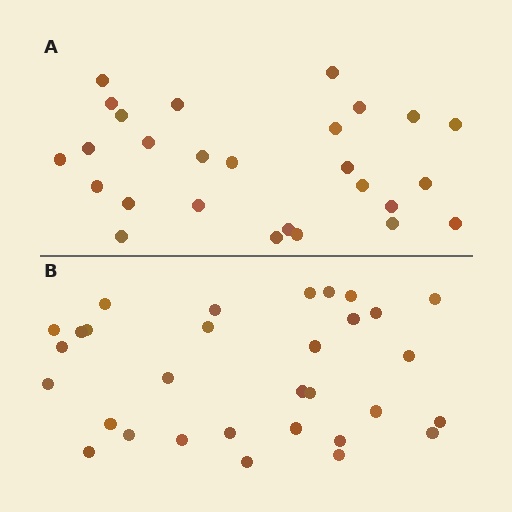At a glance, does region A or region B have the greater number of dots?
Region B (the bottom region) has more dots.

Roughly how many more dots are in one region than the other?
Region B has about 4 more dots than region A.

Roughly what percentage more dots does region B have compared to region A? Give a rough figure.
About 15% more.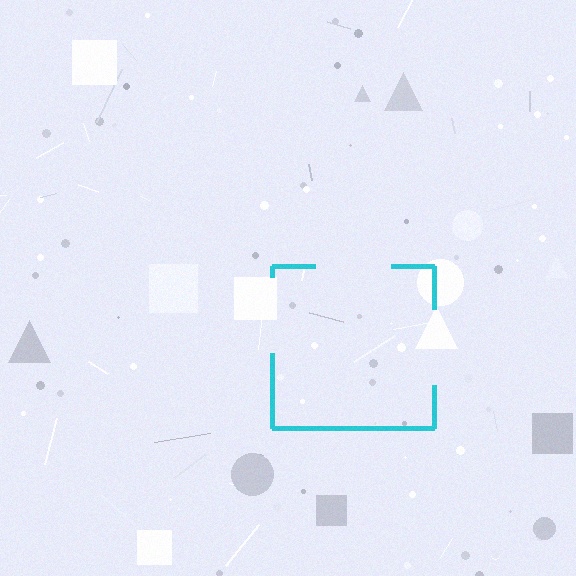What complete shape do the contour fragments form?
The contour fragments form a square.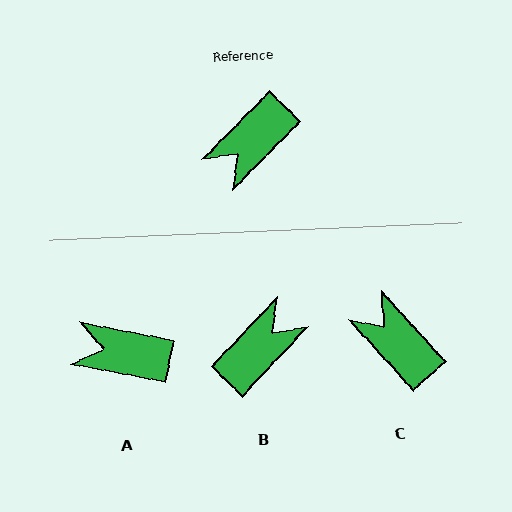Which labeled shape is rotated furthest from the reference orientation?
B, about 178 degrees away.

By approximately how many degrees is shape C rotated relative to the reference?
Approximately 93 degrees clockwise.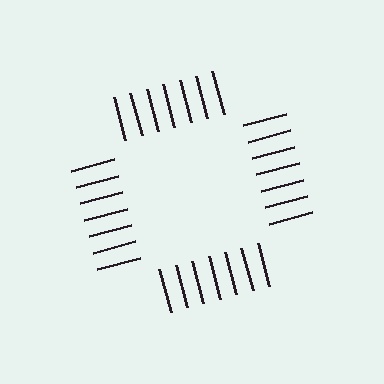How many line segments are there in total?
28 — 7 along each of the 4 edges.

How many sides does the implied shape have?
4 sides — the line-ends trace a square.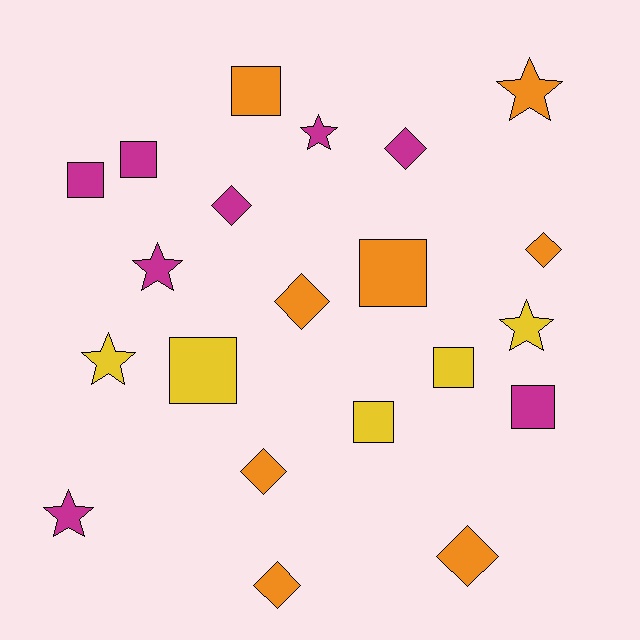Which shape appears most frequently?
Square, with 8 objects.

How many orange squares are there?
There are 2 orange squares.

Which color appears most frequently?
Orange, with 8 objects.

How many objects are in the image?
There are 21 objects.